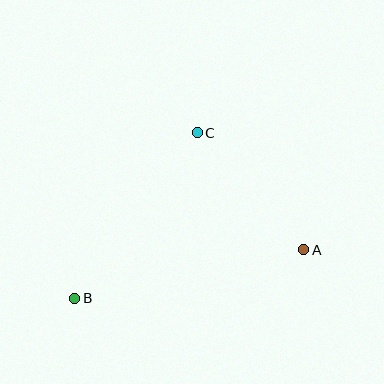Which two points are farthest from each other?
Points A and B are farthest from each other.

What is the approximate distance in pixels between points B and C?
The distance between B and C is approximately 206 pixels.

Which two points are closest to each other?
Points A and C are closest to each other.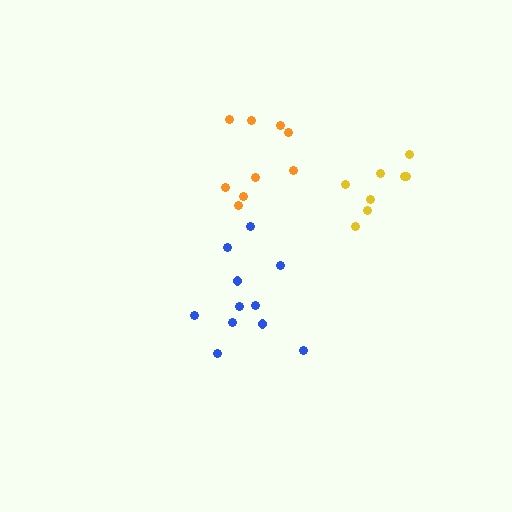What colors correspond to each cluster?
The clusters are colored: blue, yellow, orange.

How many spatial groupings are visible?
There are 3 spatial groupings.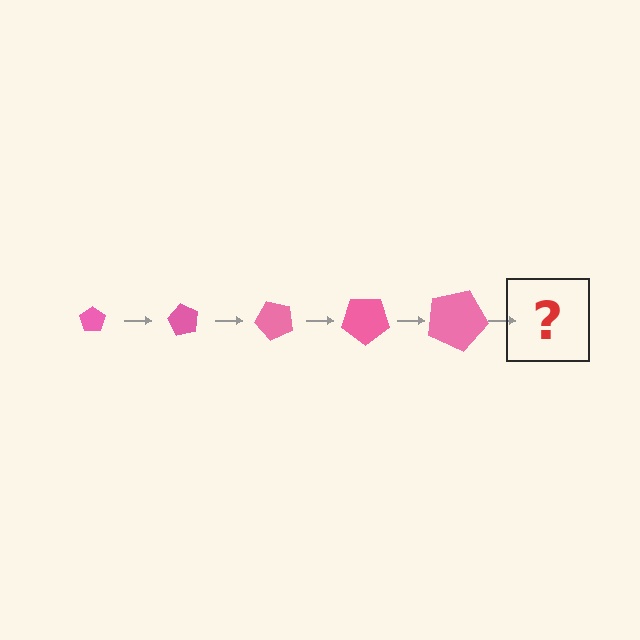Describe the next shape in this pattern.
It should be a pentagon, larger than the previous one and rotated 300 degrees from the start.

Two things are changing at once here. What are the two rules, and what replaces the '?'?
The two rules are that the pentagon grows larger each step and it rotates 60 degrees each step. The '?' should be a pentagon, larger than the previous one and rotated 300 degrees from the start.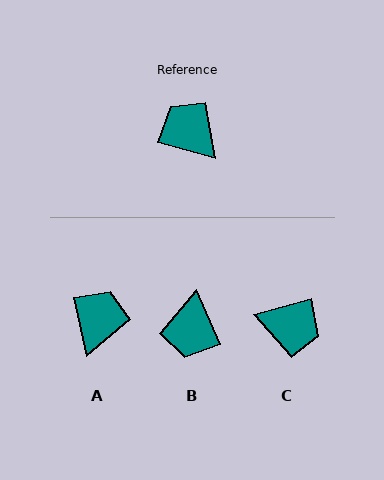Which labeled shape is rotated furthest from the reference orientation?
C, about 149 degrees away.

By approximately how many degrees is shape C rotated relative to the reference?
Approximately 149 degrees clockwise.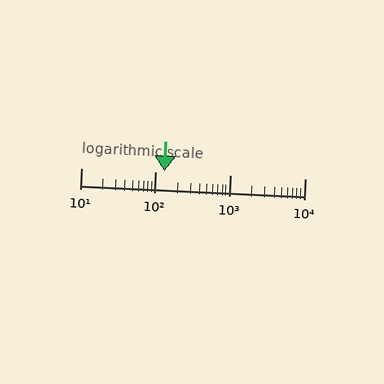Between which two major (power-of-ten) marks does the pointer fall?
The pointer is between 100 and 1000.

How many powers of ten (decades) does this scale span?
The scale spans 3 decades, from 10 to 10000.